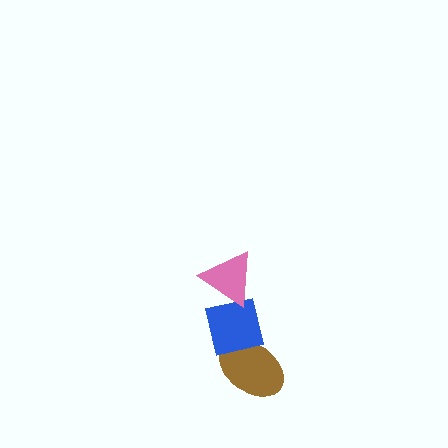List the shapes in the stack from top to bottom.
From top to bottom: the pink triangle, the blue square, the brown ellipse.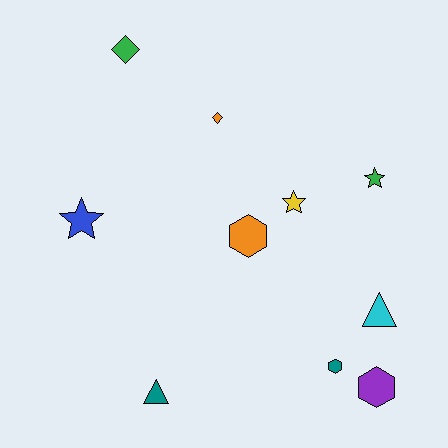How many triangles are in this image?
There are 2 triangles.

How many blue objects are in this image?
There is 1 blue object.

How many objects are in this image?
There are 10 objects.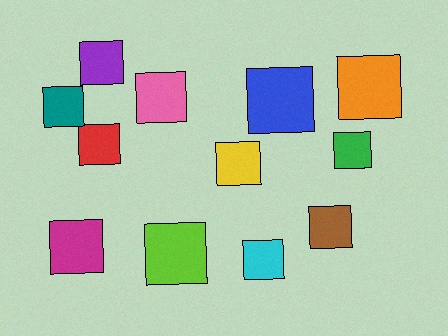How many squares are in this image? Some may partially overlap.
There are 12 squares.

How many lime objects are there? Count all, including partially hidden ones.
There is 1 lime object.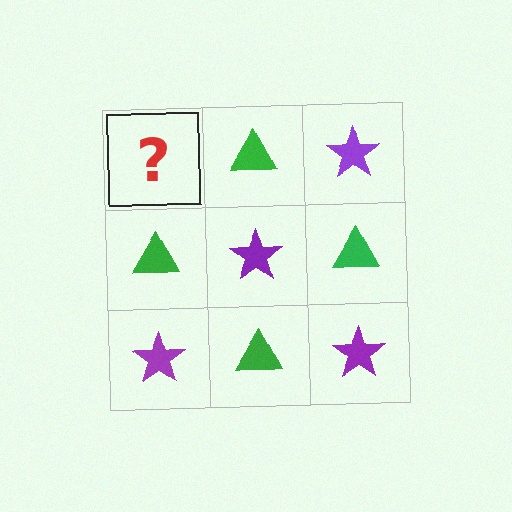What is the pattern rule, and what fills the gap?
The rule is that it alternates purple star and green triangle in a checkerboard pattern. The gap should be filled with a purple star.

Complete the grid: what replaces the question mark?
The question mark should be replaced with a purple star.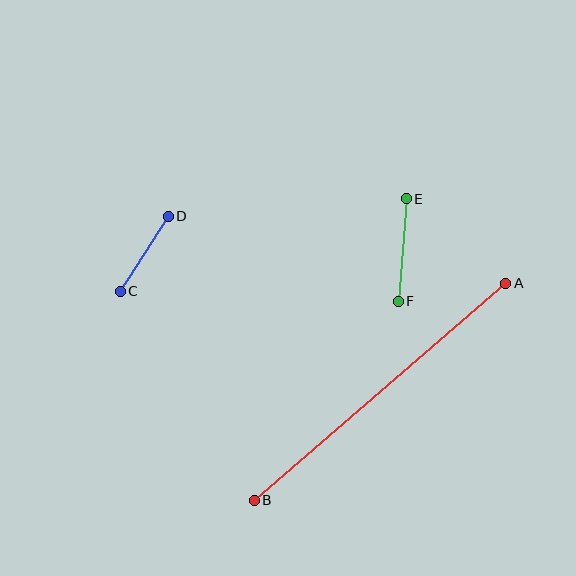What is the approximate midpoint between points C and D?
The midpoint is at approximately (144, 254) pixels.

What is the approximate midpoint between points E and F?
The midpoint is at approximately (402, 250) pixels.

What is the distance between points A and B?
The distance is approximately 332 pixels.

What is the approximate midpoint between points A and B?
The midpoint is at approximately (380, 392) pixels.